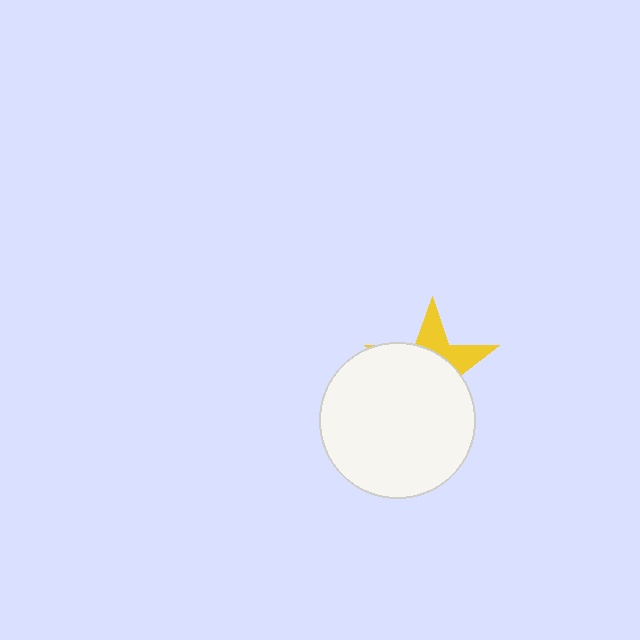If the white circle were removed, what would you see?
You would see the complete yellow star.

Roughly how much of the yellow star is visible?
A small part of it is visible (roughly 31%).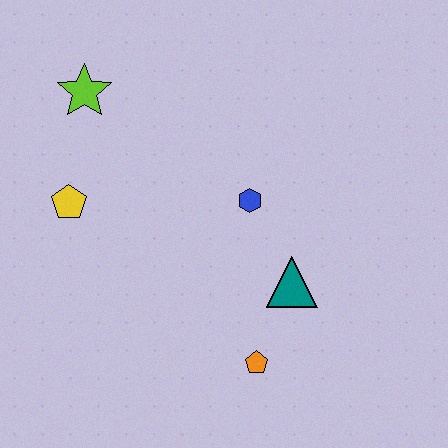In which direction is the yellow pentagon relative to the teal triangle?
The yellow pentagon is to the left of the teal triangle.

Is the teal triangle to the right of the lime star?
Yes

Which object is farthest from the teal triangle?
The lime star is farthest from the teal triangle.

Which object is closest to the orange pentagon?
The teal triangle is closest to the orange pentagon.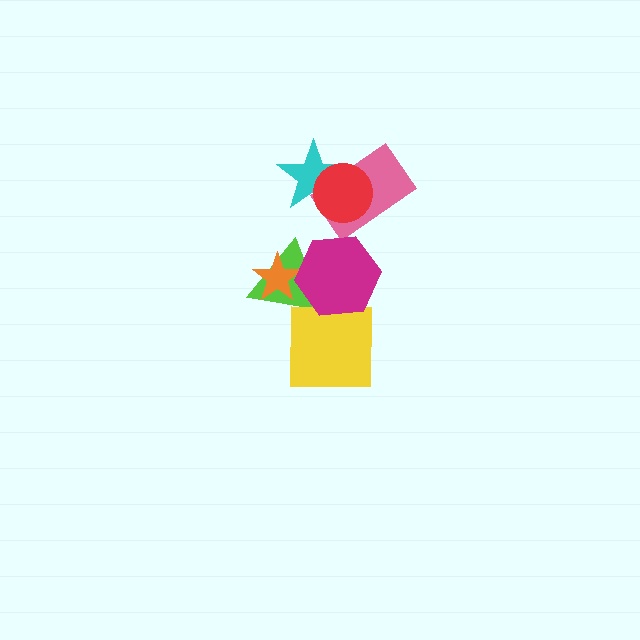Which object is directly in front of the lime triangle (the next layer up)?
The orange star is directly in front of the lime triangle.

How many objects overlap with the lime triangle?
2 objects overlap with the lime triangle.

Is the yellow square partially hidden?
Yes, it is partially covered by another shape.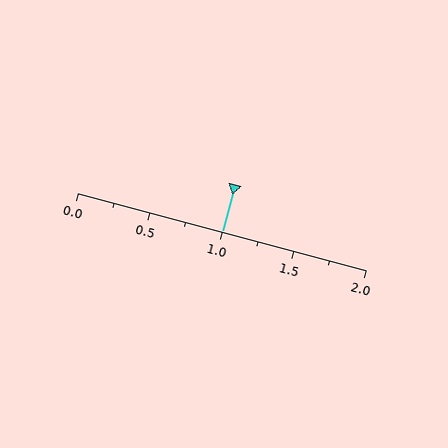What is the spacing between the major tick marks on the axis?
The major ticks are spaced 0.5 apart.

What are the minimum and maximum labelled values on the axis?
The axis runs from 0.0 to 2.0.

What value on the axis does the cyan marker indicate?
The marker indicates approximately 1.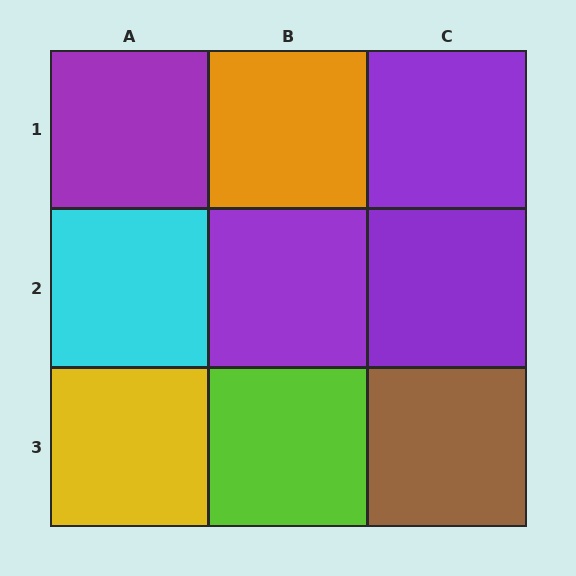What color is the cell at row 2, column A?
Cyan.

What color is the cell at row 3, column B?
Lime.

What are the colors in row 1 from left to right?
Purple, orange, purple.